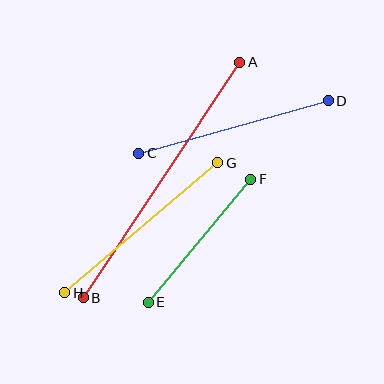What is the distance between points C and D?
The distance is approximately 197 pixels.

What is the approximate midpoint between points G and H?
The midpoint is at approximately (141, 228) pixels.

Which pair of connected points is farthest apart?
Points A and B are farthest apart.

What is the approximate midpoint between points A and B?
The midpoint is at approximately (161, 180) pixels.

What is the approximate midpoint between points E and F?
The midpoint is at approximately (200, 241) pixels.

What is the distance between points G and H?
The distance is approximately 201 pixels.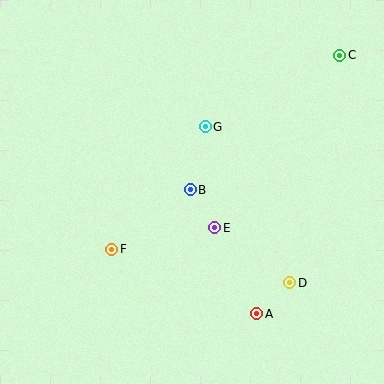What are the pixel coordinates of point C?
Point C is at (340, 55).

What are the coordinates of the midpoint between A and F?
The midpoint between A and F is at (184, 282).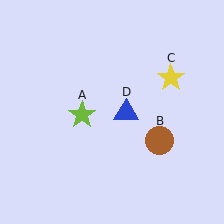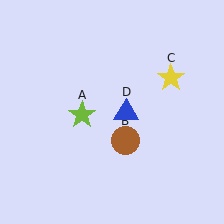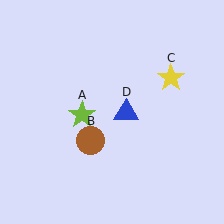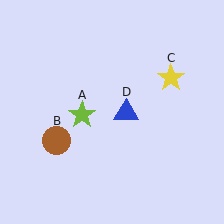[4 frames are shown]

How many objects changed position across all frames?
1 object changed position: brown circle (object B).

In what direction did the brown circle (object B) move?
The brown circle (object B) moved left.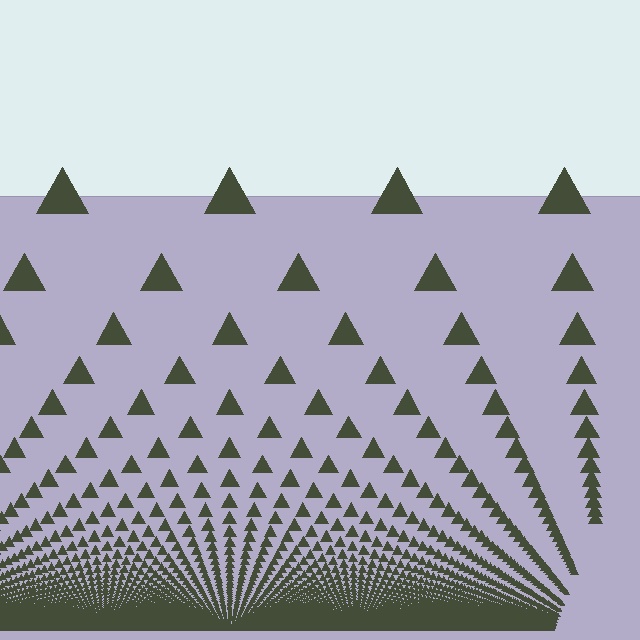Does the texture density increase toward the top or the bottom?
Density increases toward the bottom.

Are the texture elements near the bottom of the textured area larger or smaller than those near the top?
Smaller. The gradient is inverted — elements near the bottom are smaller and denser.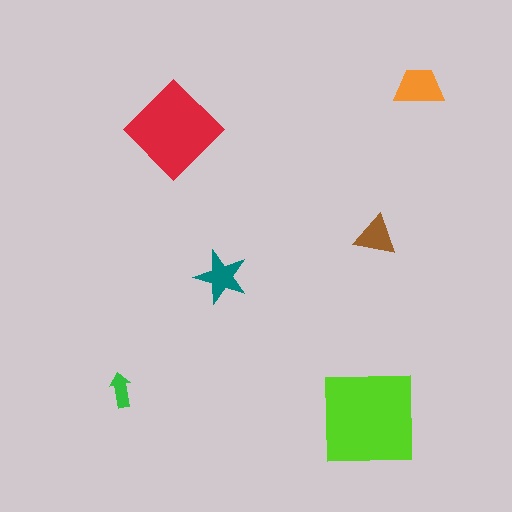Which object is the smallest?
The green arrow.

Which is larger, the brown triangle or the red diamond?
The red diamond.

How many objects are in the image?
There are 6 objects in the image.